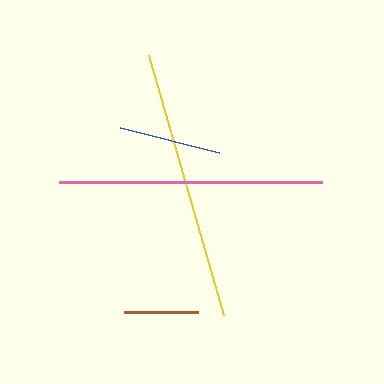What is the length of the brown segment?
The brown segment is approximately 74 pixels long.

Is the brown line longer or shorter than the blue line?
The blue line is longer than the brown line.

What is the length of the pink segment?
The pink segment is approximately 263 pixels long.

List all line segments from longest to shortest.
From longest to shortest: yellow, pink, blue, brown.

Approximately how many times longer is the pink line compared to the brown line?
The pink line is approximately 3.6 times the length of the brown line.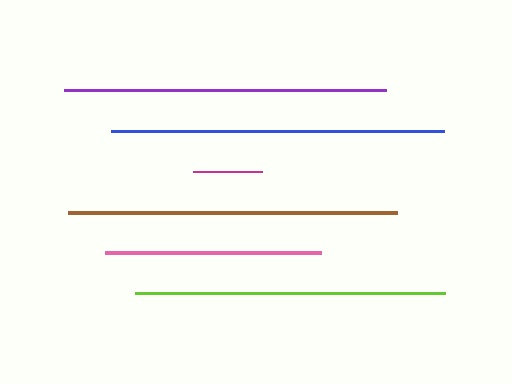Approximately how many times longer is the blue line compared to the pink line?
The blue line is approximately 1.5 times the length of the pink line.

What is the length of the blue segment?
The blue segment is approximately 333 pixels long.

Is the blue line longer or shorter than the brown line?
The blue line is longer than the brown line.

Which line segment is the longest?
The blue line is the longest at approximately 333 pixels.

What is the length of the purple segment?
The purple segment is approximately 322 pixels long.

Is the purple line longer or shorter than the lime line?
The purple line is longer than the lime line.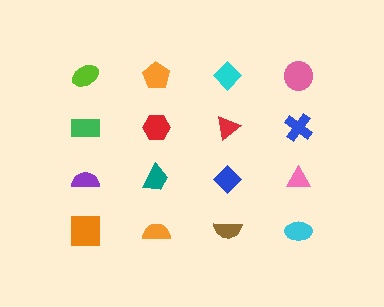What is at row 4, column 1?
An orange square.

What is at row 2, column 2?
A red hexagon.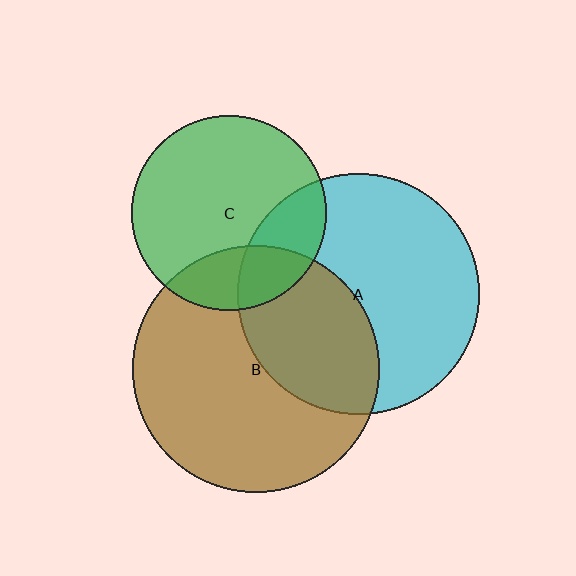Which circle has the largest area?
Circle B (brown).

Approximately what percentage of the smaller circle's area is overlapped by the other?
Approximately 25%.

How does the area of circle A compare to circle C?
Approximately 1.5 times.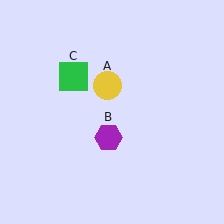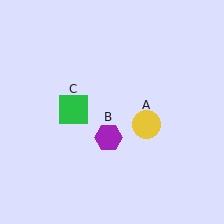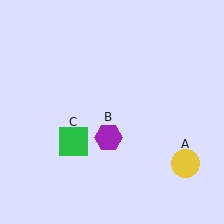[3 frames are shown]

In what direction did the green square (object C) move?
The green square (object C) moved down.